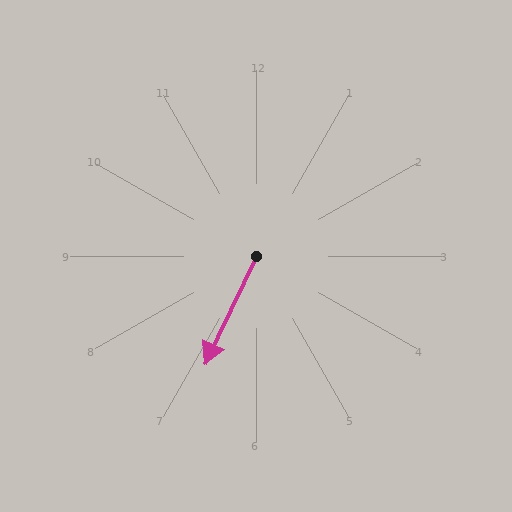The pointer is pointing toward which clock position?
Roughly 7 o'clock.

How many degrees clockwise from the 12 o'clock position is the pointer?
Approximately 206 degrees.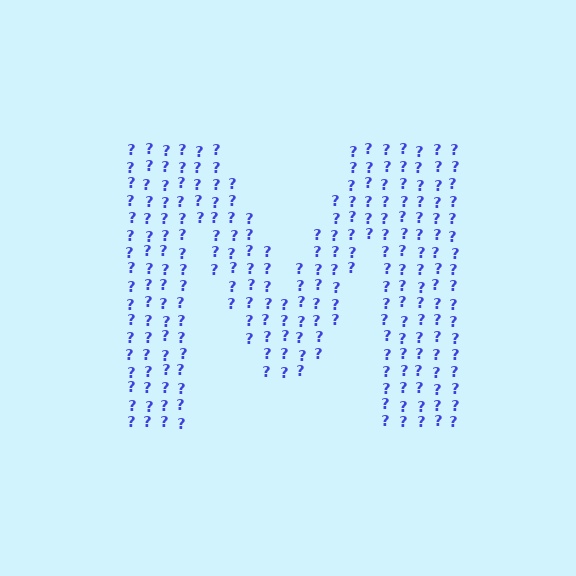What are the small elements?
The small elements are question marks.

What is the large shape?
The large shape is the letter M.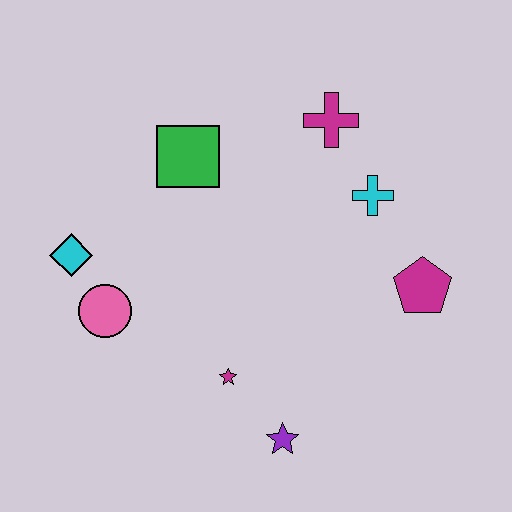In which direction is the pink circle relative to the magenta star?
The pink circle is to the left of the magenta star.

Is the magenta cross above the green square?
Yes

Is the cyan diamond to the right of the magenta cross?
No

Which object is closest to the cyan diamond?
The pink circle is closest to the cyan diamond.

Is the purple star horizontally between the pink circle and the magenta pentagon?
Yes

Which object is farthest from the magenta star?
The magenta cross is farthest from the magenta star.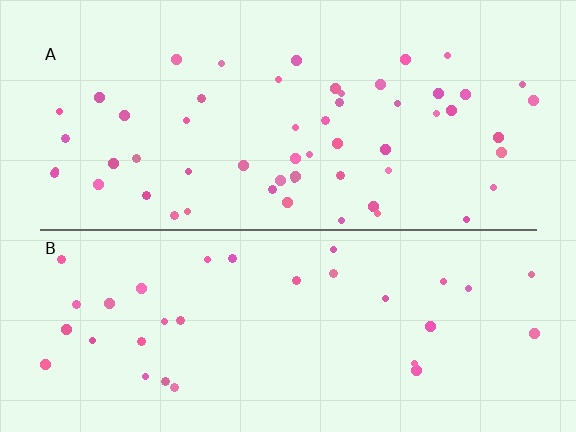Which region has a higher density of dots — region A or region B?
A (the top).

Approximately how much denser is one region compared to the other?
Approximately 1.8× — region A over region B.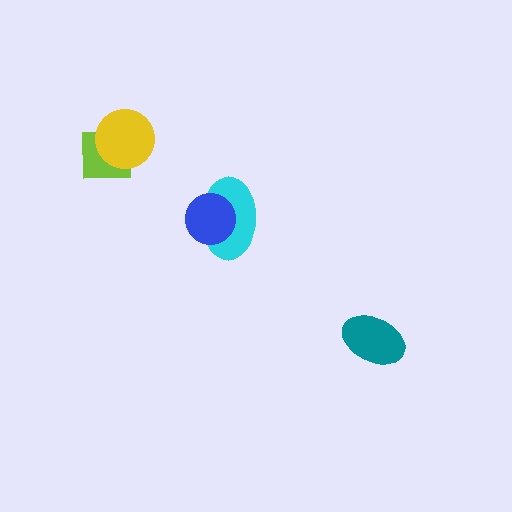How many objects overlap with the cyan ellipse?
1 object overlaps with the cyan ellipse.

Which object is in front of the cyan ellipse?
The blue circle is in front of the cyan ellipse.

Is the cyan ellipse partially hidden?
Yes, it is partially covered by another shape.